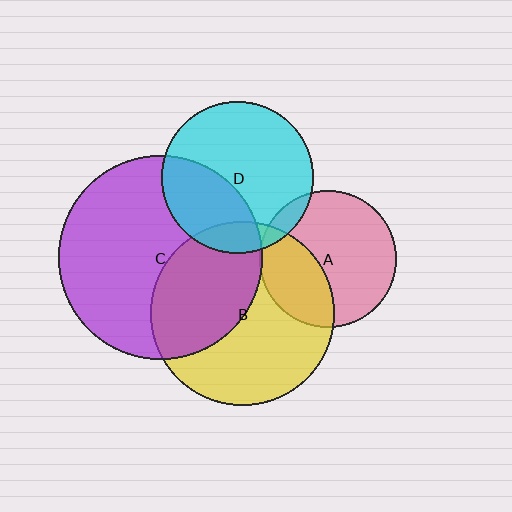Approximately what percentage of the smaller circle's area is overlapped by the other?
Approximately 10%.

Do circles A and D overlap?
Yes.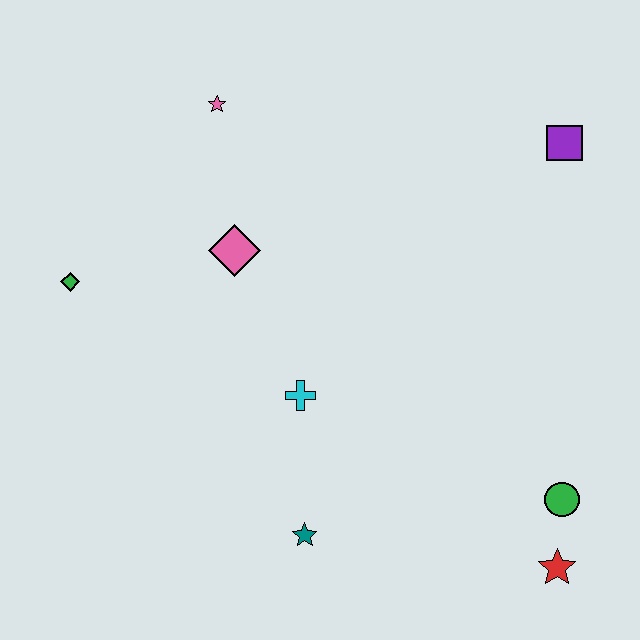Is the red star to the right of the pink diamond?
Yes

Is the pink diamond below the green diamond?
No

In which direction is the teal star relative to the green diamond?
The teal star is below the green diamond.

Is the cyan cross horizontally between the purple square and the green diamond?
Yes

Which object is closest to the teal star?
The cyan cross is closest to the teal star.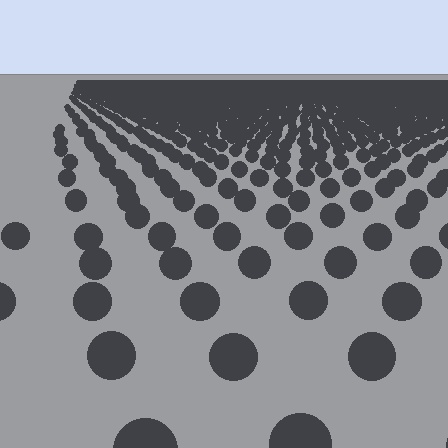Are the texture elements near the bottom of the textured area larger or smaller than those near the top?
Larger. Near the bottom, elements are closer to the viewer and appear at a bigger on-screen size.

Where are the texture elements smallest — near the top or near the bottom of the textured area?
Near the top.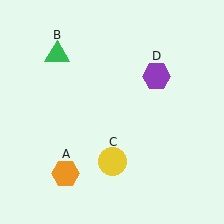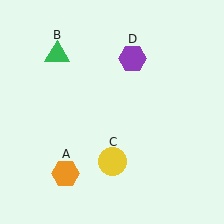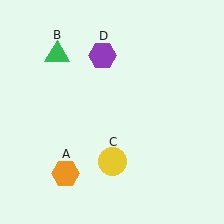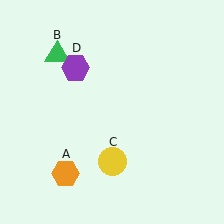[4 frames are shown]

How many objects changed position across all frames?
1 object changed position: purple hexagon (object D).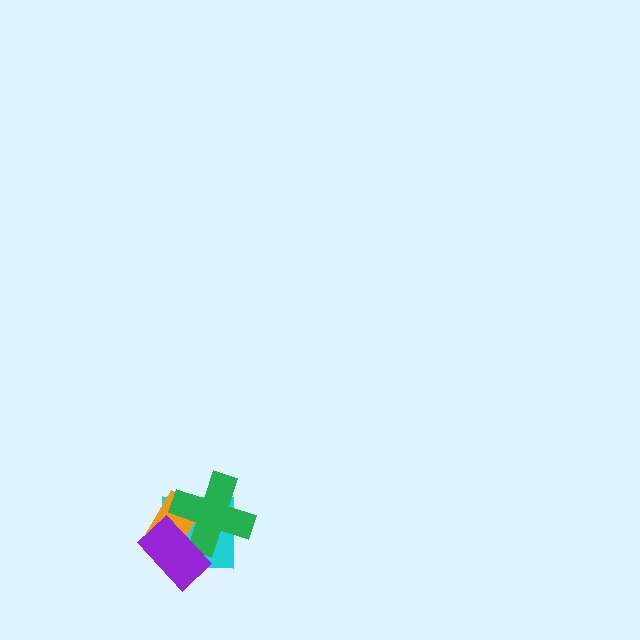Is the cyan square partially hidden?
Yes, it is partially covered by another shape.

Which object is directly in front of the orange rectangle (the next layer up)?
The green cross is directly in front of the orange rectangle.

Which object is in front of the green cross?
The purple rectangle is in front of the green cross.